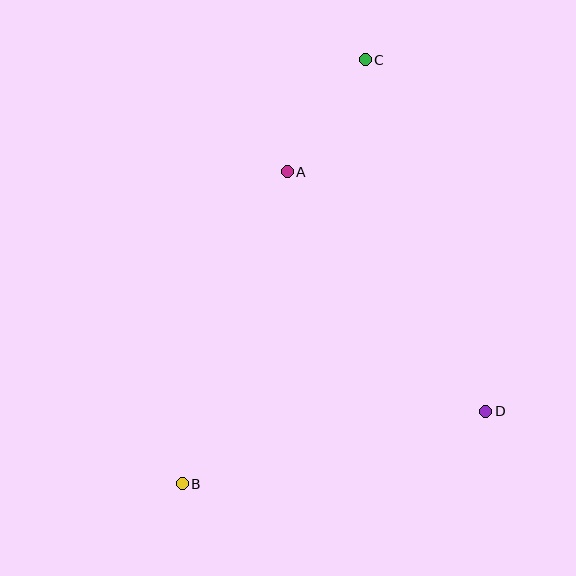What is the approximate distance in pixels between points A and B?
The distance between A and B is approximately 329 pixels.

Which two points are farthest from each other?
Points B and C are farthest from each other.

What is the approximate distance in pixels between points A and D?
The distance between A and D is approximately 311 pixels.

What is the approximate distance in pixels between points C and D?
The distance between C and D is approximately 372 pixels.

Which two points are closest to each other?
Points A and C are closest to each other.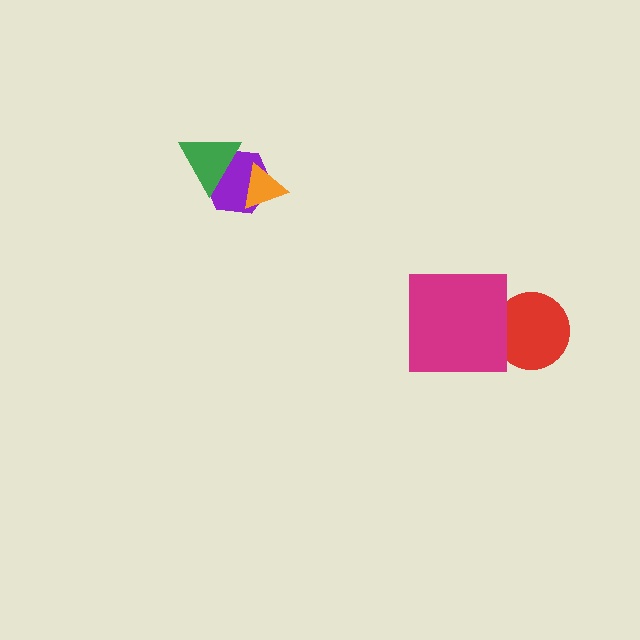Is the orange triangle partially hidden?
No, no other shape covers it.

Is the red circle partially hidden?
Yes, it is partially covered by another shape.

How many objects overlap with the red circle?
1 object overlaps with the red circle.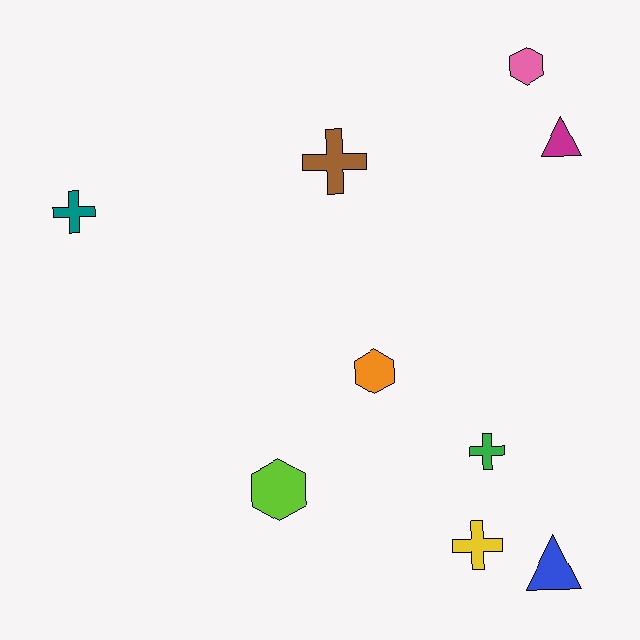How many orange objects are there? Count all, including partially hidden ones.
There is 1 orange object.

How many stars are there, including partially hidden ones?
There are no stars.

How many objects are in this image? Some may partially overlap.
There are 9 objects.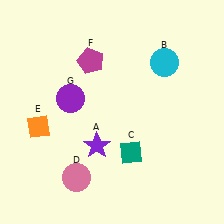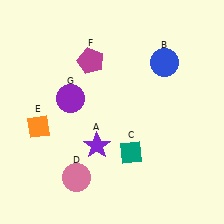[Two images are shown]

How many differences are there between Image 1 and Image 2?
There is 1 difference between the two images.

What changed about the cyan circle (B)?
In Image 1, B is cyan. In Image 2, it changed to blue.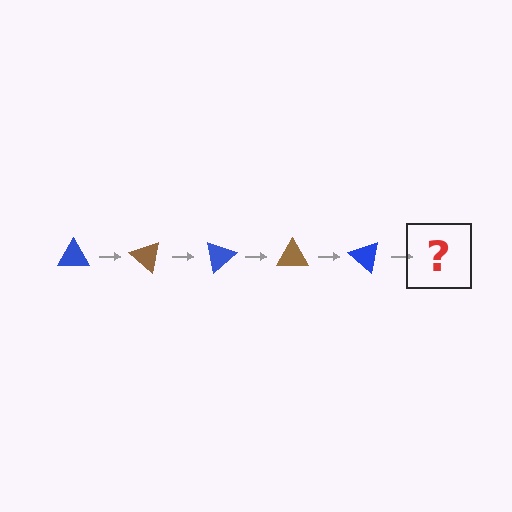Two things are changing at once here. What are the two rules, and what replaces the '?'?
The two rules are that it rotates 40 degrees each step and the color cycles through blue and brown. The '?' should be a brown triangle, rotated 200 degrees from the start.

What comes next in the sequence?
The next element should be a brown triangle, rotated 200 degrees from the start.